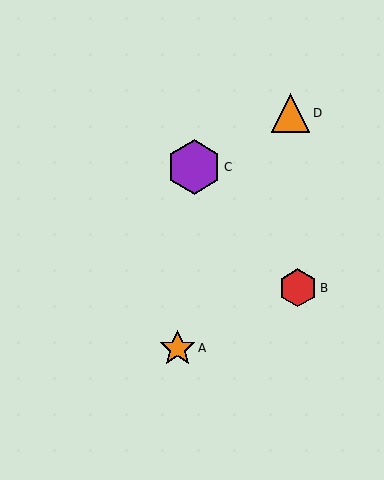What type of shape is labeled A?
Shape A is an orange star.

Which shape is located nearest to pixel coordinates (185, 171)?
The purple hexagon (labeled C) at (194, 167) is nearest to that location.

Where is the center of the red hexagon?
The center of the red hexagon is at (298, 288).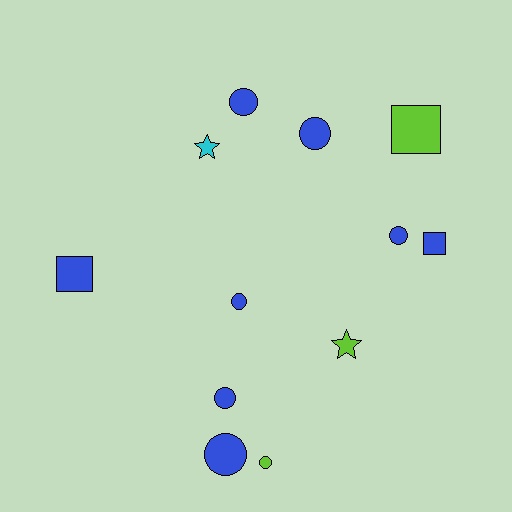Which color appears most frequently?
Blue, with 8 objects.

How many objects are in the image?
There are 12 objects.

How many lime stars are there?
There is 1 lime star.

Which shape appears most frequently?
Circle, with 7 objects.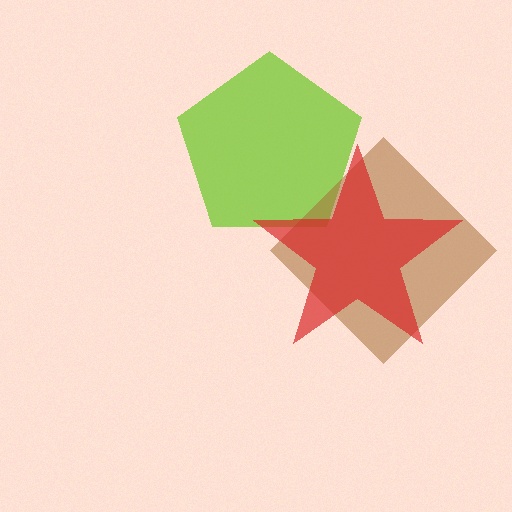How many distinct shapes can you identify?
There are 3 distinct shapes: a lime pentagon, a brown diamond, a red star.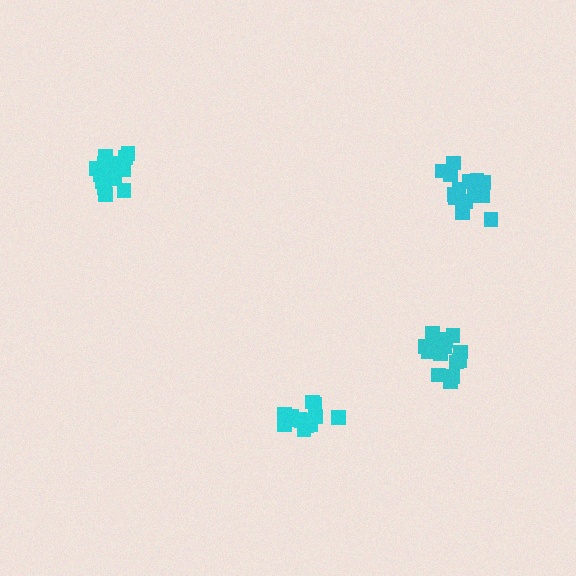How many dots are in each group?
Group 1: 16 dots, Group 2: 13 dots, Group 3: 18 dots, Group 4: 16 dots (63 total).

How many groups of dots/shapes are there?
There are 4 groups.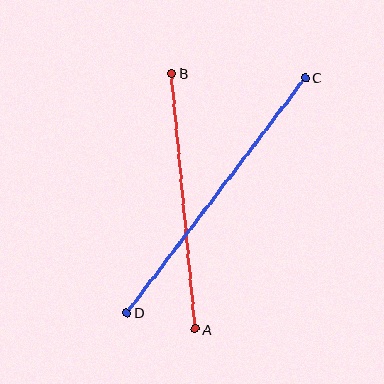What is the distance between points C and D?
The distance is approximately 295 pixels.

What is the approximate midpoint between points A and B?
The midpoint is at approximately (183, 201) pixels.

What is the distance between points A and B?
The distance is approximately 257 pixels.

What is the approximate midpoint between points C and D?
The midpoint is at approximately (216, 195) pixels.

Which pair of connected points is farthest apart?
Points C and D are farthest apart.